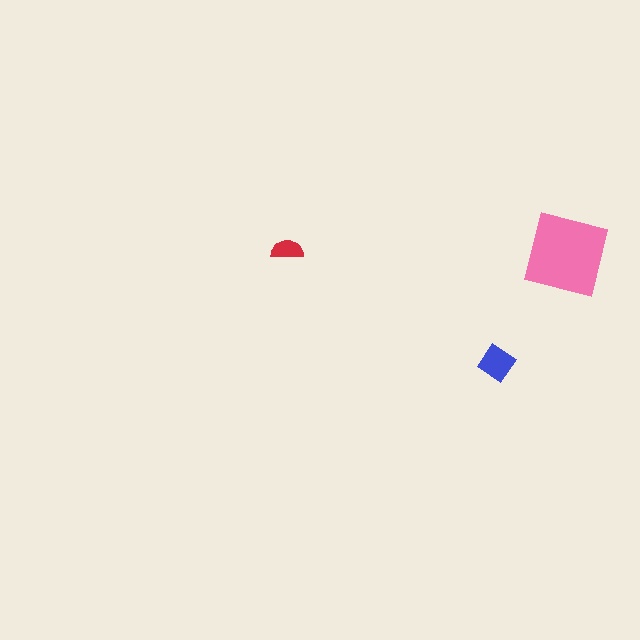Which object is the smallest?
The red semicircle.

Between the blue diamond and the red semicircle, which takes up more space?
The blue diamond.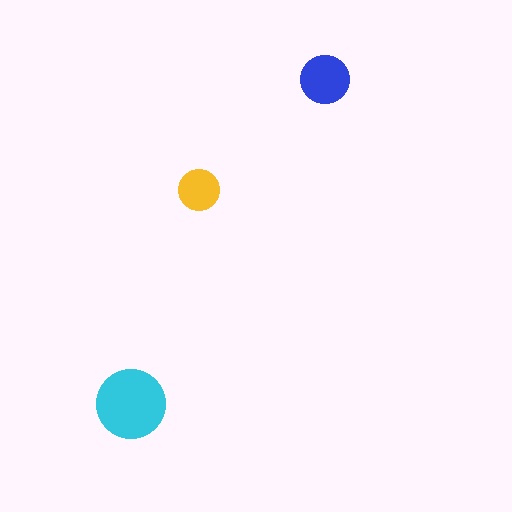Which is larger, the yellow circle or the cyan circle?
The cyan one.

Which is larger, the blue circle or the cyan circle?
The cyan one.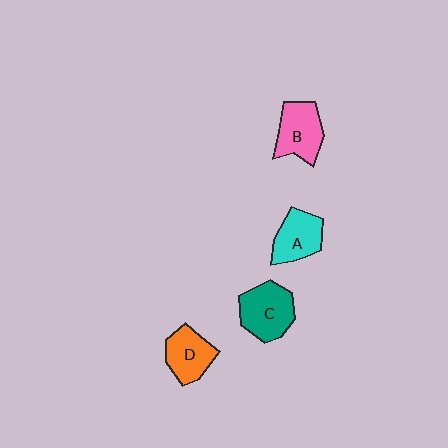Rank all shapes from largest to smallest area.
From largest to smallest: C (teal), B (pink), A (cyan), D (orange).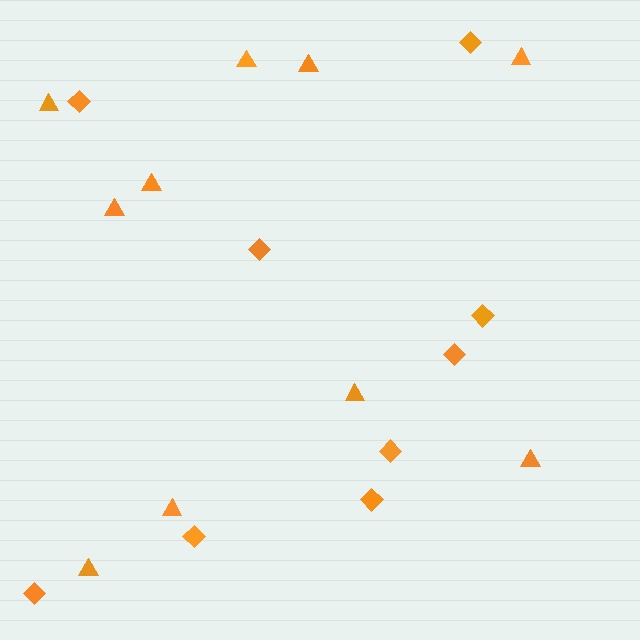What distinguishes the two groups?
There are 2 groups: one group of diamonds (9) and one group of triangles (10).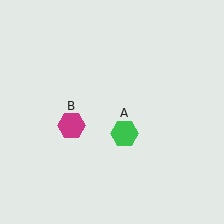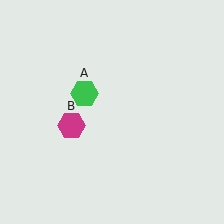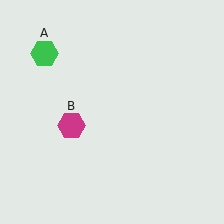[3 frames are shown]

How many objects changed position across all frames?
1 object changed position: green hexagon (object A).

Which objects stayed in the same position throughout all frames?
Magenta hexagon (object B) remained stationary.